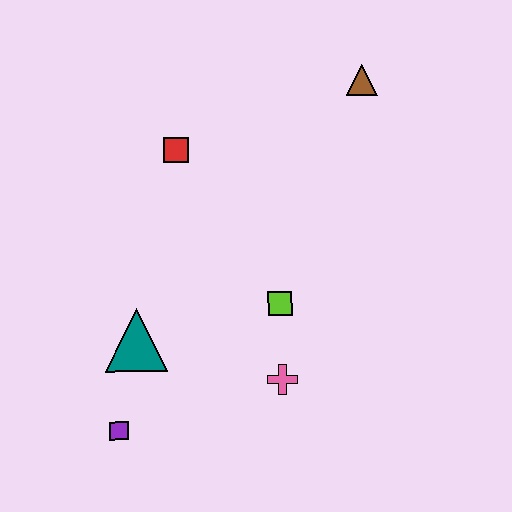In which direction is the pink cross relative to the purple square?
The pink cross is to the right of the purple square.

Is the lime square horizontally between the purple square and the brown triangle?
Yes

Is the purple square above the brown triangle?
No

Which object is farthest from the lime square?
The brown triangle is farthest from the lime square.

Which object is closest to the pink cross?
The lime square is closest to the pink cross.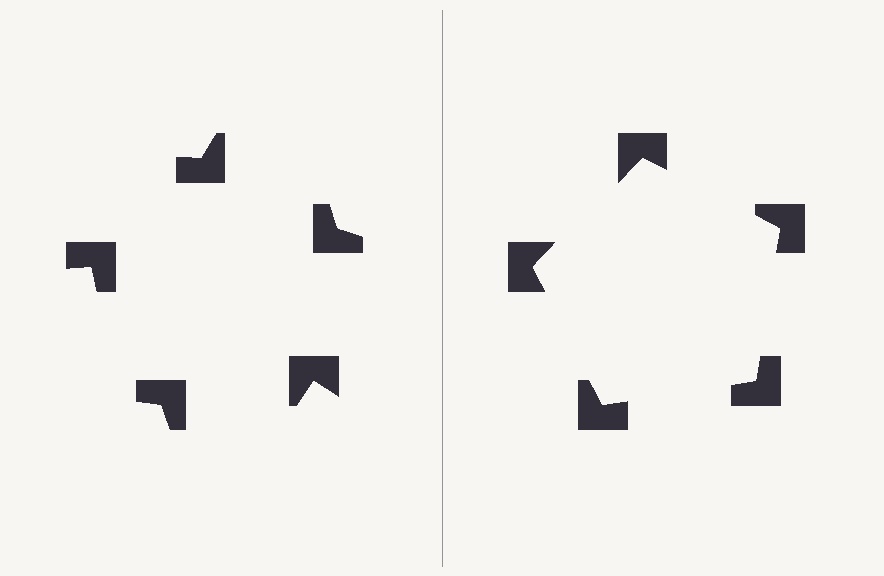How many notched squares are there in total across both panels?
10 — 5 on each side.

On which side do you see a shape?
An illusory pentagon appears on the right side. On the left side the wedge cuts are rotated, so no coherent shape forms.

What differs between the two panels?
The notched squares are positioned identically on both sides; only the wedge orientations differ. On the right they align to a pentagon; on the left they are misaligned.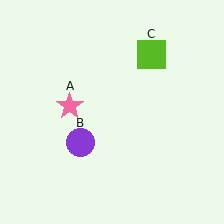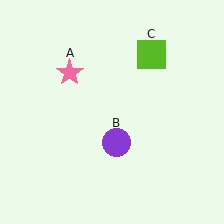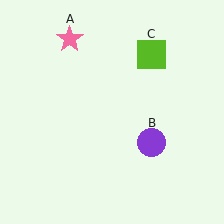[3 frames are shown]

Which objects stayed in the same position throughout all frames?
Lime square (object C) remained stationary.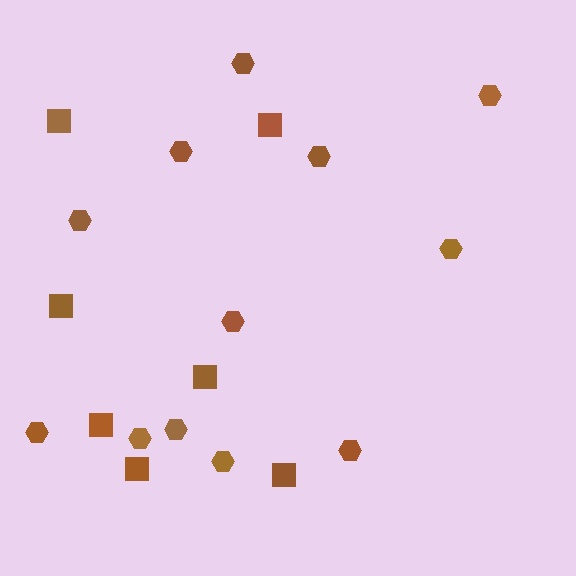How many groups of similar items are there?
There are 2 groups: one group of squares (7) and one group of hexagons (12).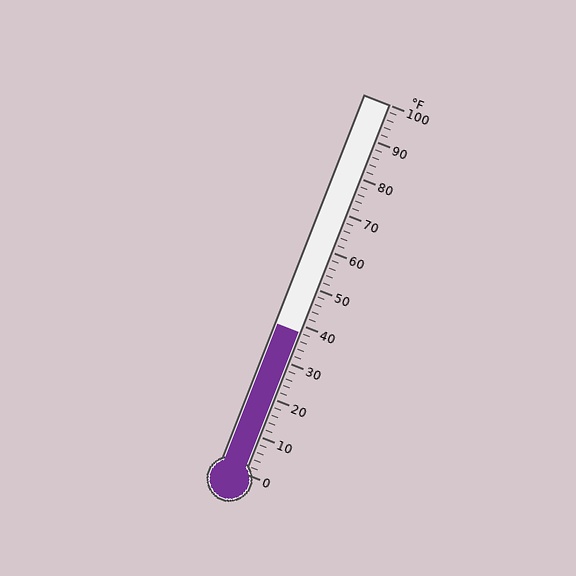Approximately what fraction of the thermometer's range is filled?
The thermometer is filled to approximately 40% of its range.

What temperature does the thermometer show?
The thermometer shows approximately 38°F.